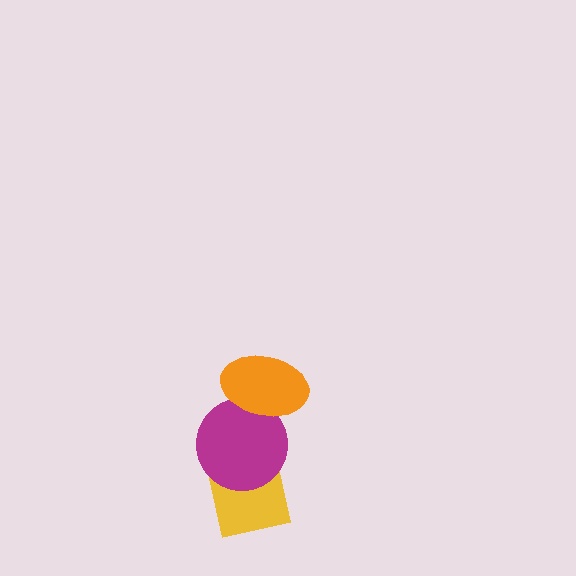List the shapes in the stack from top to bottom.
From top to bottom: the orange ellipse, the magenta circle, the yellow square.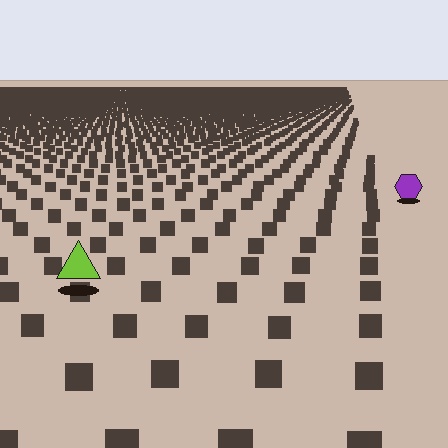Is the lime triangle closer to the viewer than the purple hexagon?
Yes. The lime triangle is closer — you can tell from the texture gradient: the ground texture is coarser near it.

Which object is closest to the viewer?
The lime triangle is closest. The texture marks near it are larger and more spread out.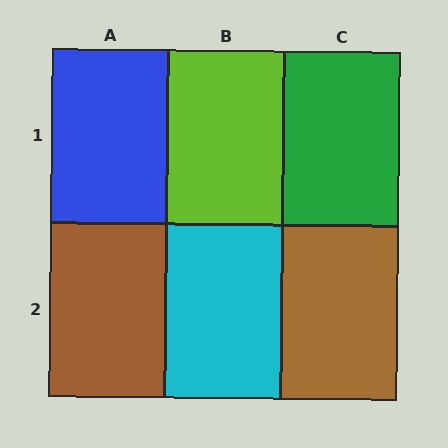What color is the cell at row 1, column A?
Blue.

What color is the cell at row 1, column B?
Lime.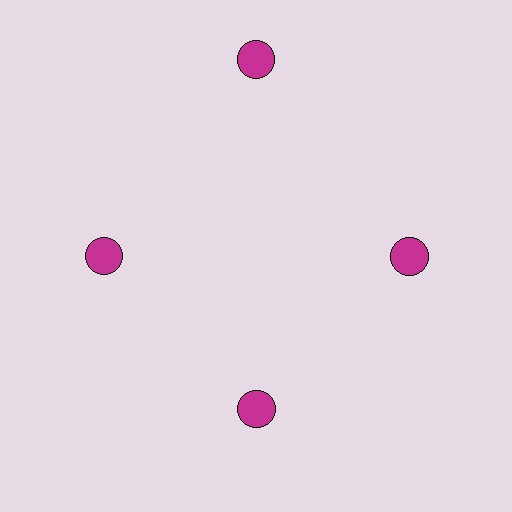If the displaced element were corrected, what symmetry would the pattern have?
It would have 4-fold rotational symmetry — the pattern would map onto itself every 90 degrees.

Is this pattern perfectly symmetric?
No. The 4 magenta circles are arranged in a ring, but one element near the 12 o'clock position is pushed outward from the center, breaking the 4-fold rotational symmetry.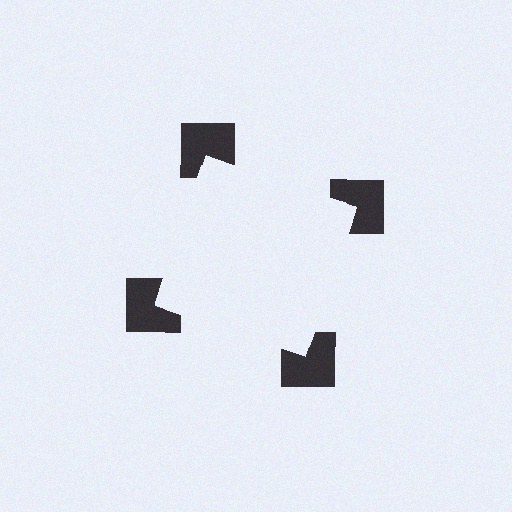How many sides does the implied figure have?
4 sides.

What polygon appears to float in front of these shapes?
An illusory square — its edges are inferred from the aligned wedge cuts in the notched squares, not physically drawn.